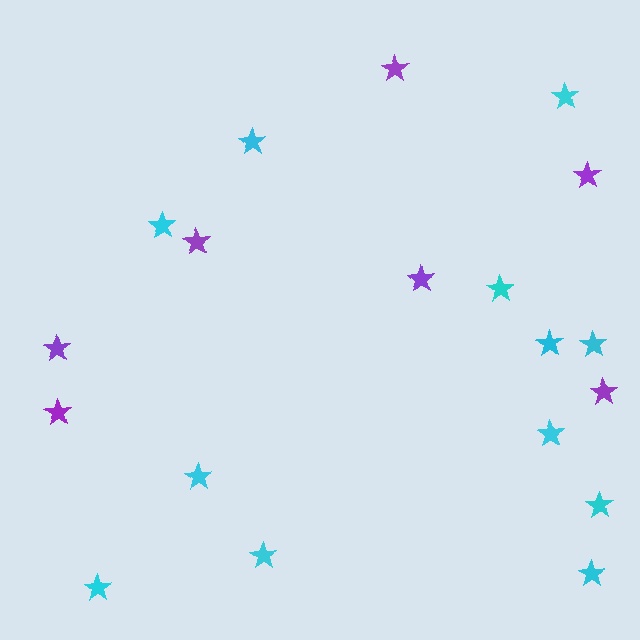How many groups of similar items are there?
There are 2 groups: one group of purple stars (7) and one group of cyan stars (12).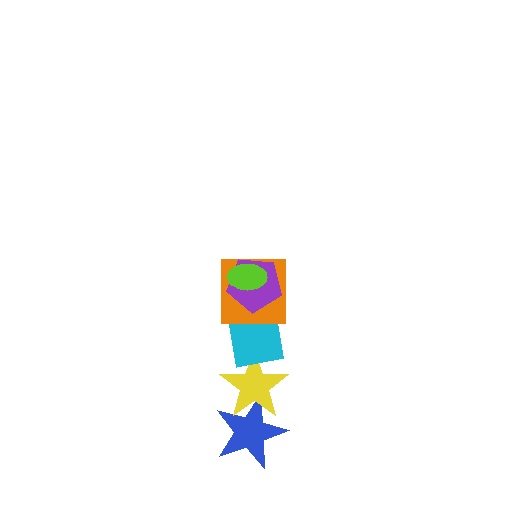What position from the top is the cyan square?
The cyan square is 4th from the top.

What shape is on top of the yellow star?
The cyan square is on top of the yellow star.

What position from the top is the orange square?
The orange square is 3rd from the top.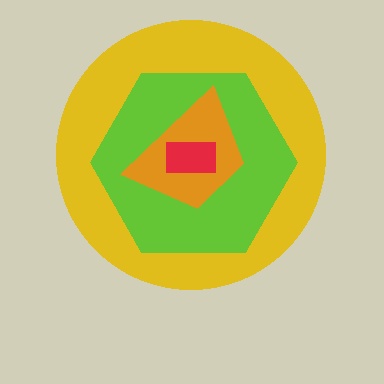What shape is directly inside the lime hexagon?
The orange trapezoid.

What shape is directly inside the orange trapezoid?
The red rectangle.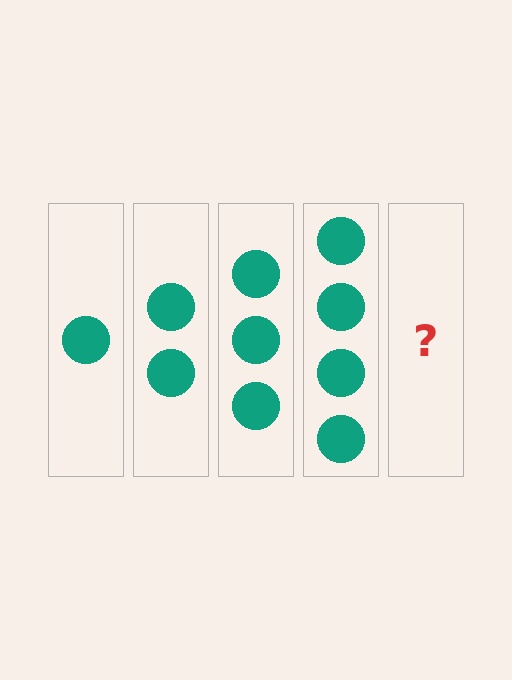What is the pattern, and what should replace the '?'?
The pattern is that each step adds one more circle. The '?' should be 5 circles.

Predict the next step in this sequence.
The next step is 5 circles.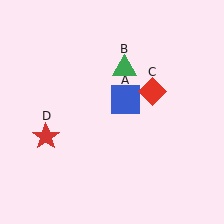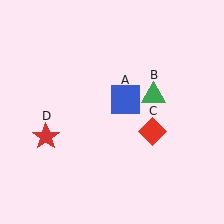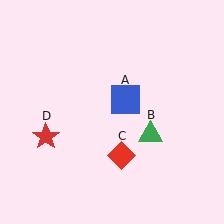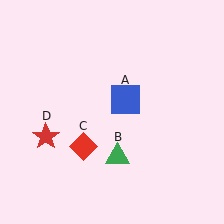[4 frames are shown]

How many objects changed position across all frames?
2 objects changed position: green triangle (object B), red diamond (object C).